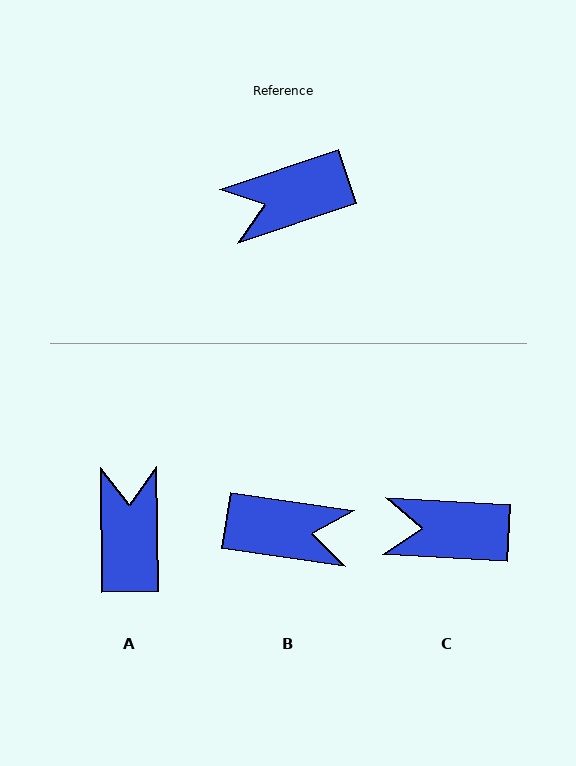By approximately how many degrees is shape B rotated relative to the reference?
Approximately 153 degrees counter-clockwise.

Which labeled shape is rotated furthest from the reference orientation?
B, about 153 degrees away.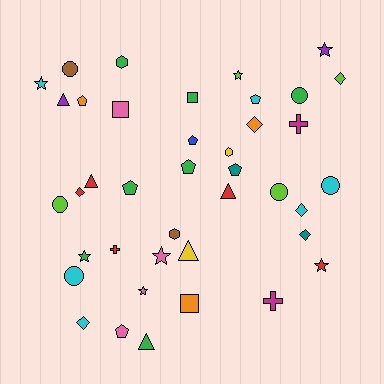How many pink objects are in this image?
There are 4 pink objects.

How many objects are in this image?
There are 40 objects.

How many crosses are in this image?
There are 3 crosses.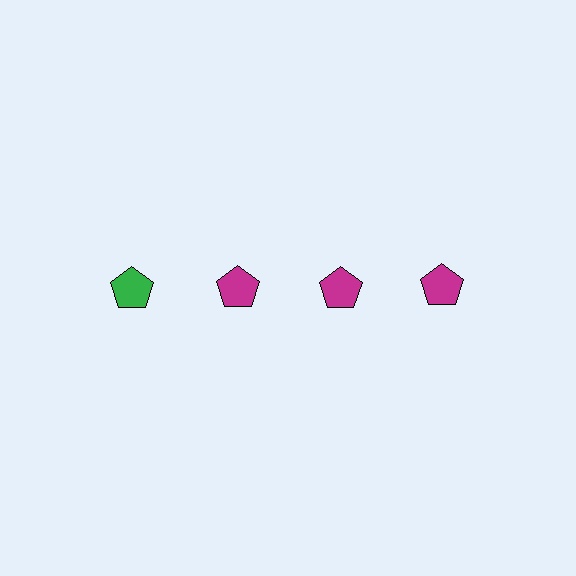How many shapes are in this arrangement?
There are 4 shapes arranged in a grid pattern.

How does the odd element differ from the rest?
It has a different color: green instead of magenta.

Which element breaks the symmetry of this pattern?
The green pentagon in the top row, leftmost column breaks the symmetry. All other shapes are magenta pentagons.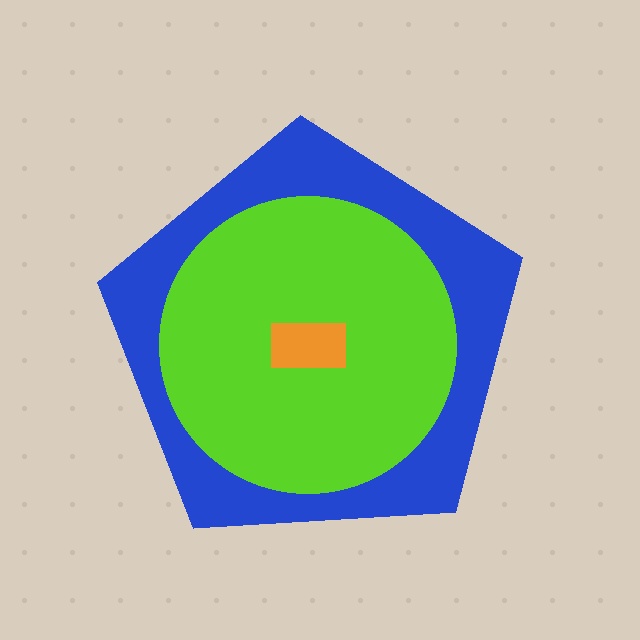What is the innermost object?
The orange rectangle.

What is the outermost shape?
The blue pentagon.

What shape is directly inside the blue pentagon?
The lime circle.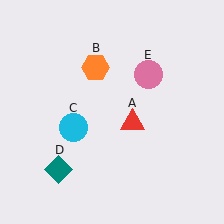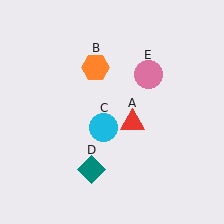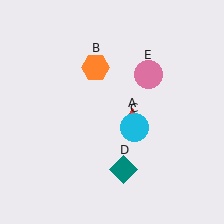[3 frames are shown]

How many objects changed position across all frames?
2 objects changed position: cyan circle (object C), teal diamond (object D).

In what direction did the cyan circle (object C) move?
The cyan circle (object C) moved right.